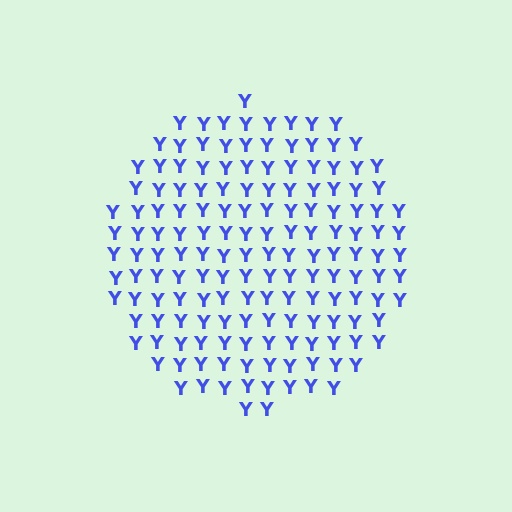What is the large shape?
The large shape is a circle.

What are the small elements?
The small elements are letter Y's.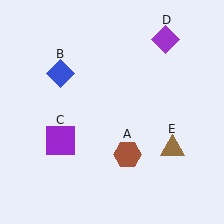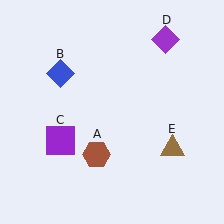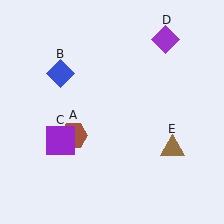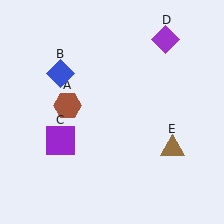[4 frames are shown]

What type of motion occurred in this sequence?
The brown hexagon (object A) rotated clockwise around the center of the scene.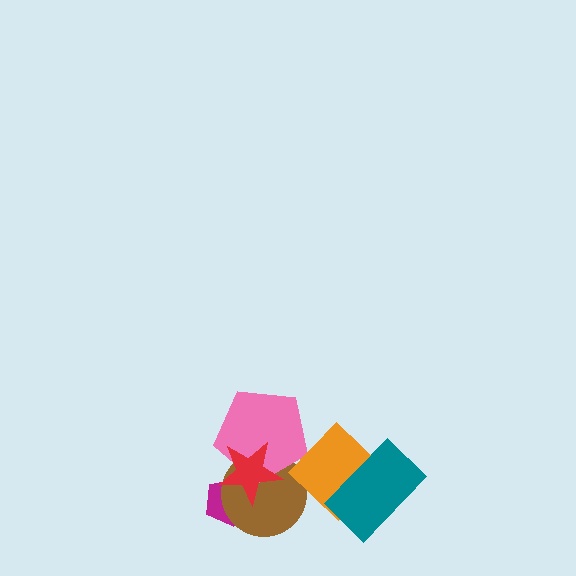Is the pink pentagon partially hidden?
Yes, it is partially covered by another shape.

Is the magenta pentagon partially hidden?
Yes, it is partially covered by another shape.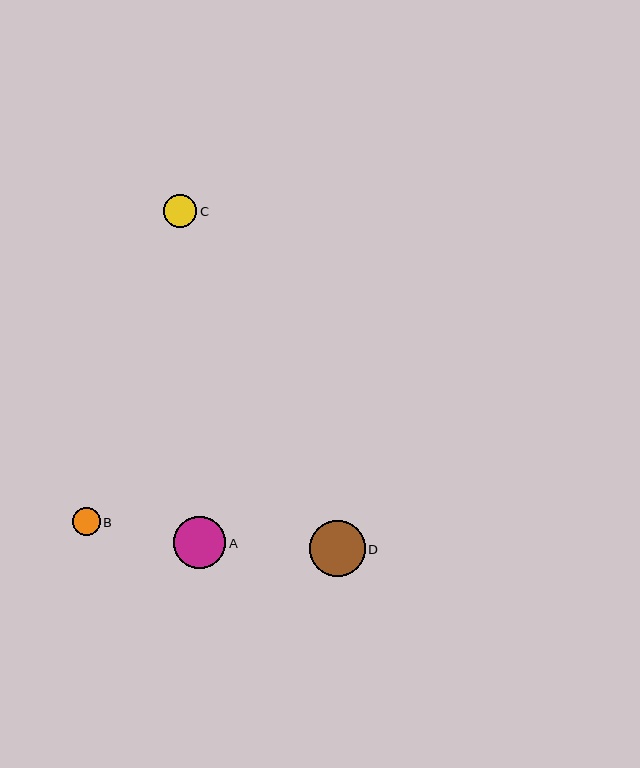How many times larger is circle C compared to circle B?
Circle C is approximately 1.2 times the size of circle B.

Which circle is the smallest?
Circle B is the smallest with a size of approximately 28 pixels.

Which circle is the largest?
Circle D is the largest with a size of approximately 56 pixels.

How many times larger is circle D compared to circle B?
Circle D is approximately 2.0 times the size of circle B.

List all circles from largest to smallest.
From largest to smallest: D, A, C, B.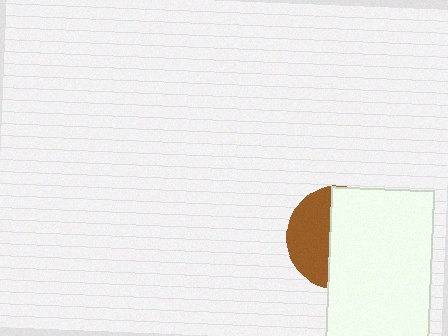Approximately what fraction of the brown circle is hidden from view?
Roughly 61% of the brown circle is hidden behind the white rectangle.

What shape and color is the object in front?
The object in front is a white rectangle.